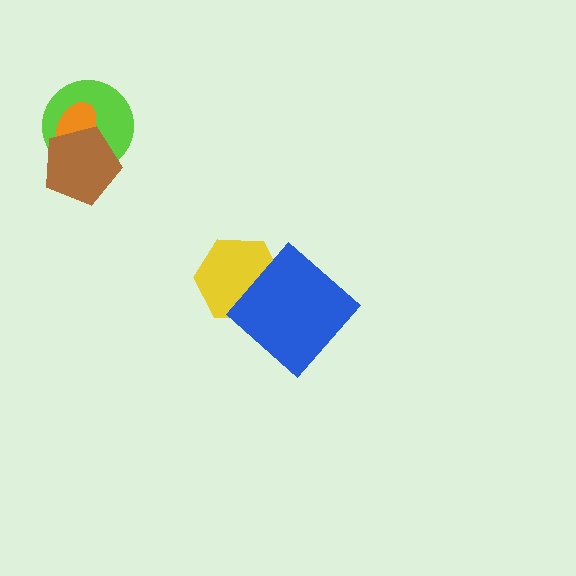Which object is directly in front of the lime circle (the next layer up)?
The orange ellipse is directly in front of the lime circle.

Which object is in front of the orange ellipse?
The brown pentagon is in front of the orange ellipse.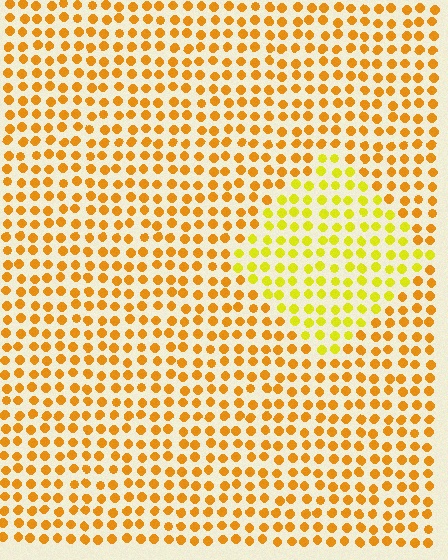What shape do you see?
I see a diamond.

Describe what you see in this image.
The image is filled with small orange elements in a uniform arrangement. A diamond-shaped region is visible where the elements are tinted to a slightly different hue, forming a subtle color boundary.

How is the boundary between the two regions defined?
The boundary is defined purely by a slight shift in hue (about 28 degrees). Spacing, size, and orientation are identical on both sides.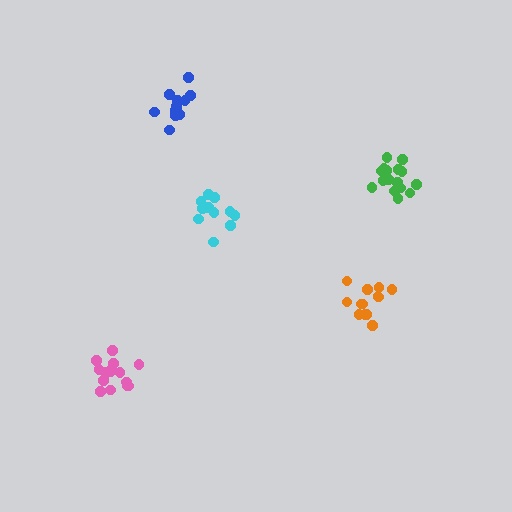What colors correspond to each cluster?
The clusters are colored: pink, blue, cyan, green, orange.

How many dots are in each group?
Group 1: 16 dots, Group 2: 11 dots, Group 3: 11 dots, Group 4: 17 dots, Group 5: 13 dots (68 total).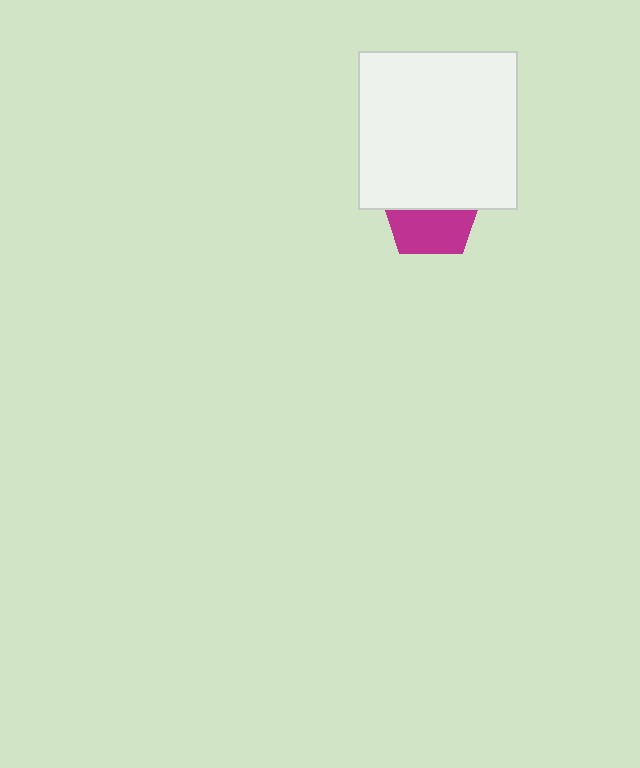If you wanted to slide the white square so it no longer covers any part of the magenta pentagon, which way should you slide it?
Slide it up — that is the most direct way to separate the two shapes.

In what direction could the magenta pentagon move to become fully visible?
The magenta pentagon could move down. That would shift it out from behind the white square entirely.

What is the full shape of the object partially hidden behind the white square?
The partially hidden object is a magenta pentagon.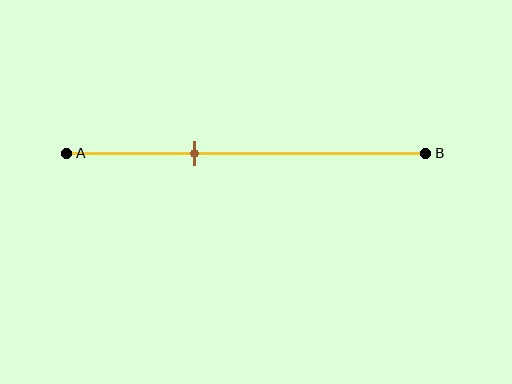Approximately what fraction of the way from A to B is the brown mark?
The brown mark is approximately 35% of the way from A to B.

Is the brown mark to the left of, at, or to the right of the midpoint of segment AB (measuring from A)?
The brown mark is to the left of the midpoint of segment AB.